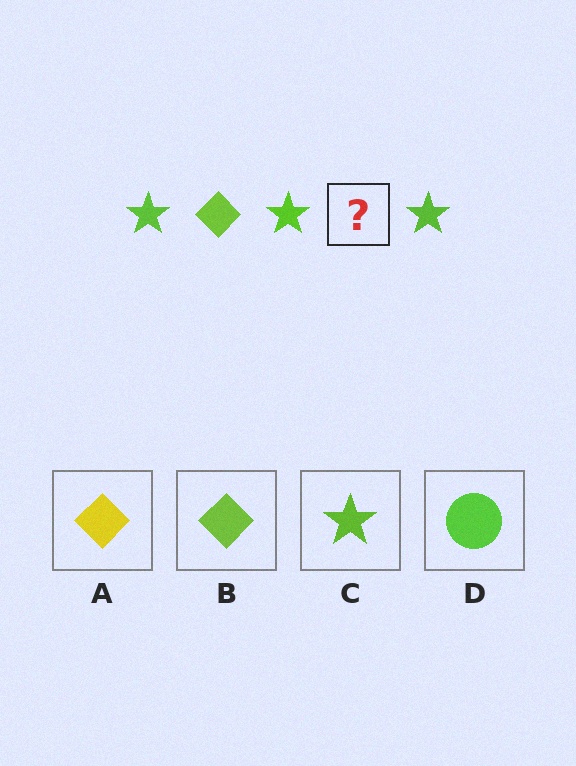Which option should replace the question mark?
Option B.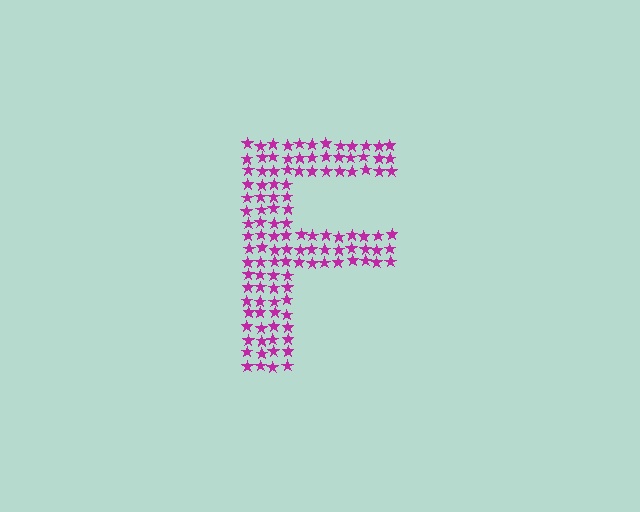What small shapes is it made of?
It is made of small stars.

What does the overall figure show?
The overall figure shows the letter F.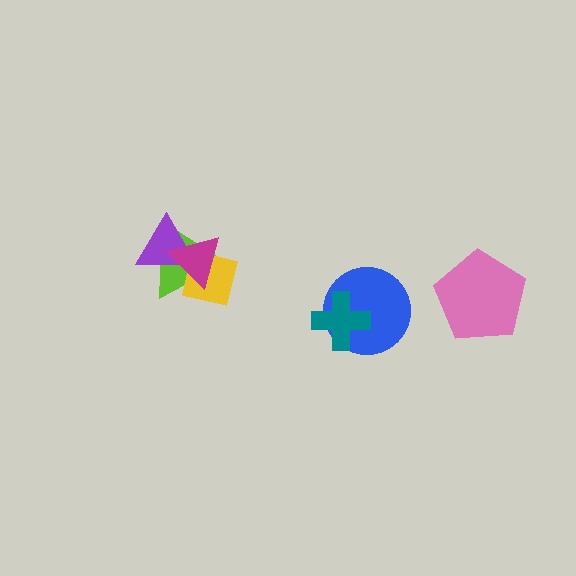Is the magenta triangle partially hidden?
No, no other shape covers it.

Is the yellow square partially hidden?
Yes, it is partially covered by another shape.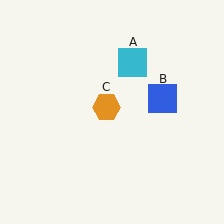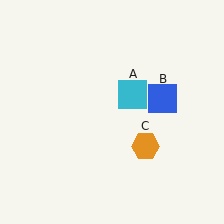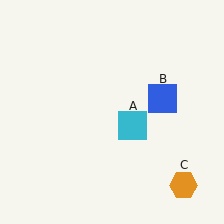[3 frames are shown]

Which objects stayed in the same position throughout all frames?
Blue square (object B) remained stationary.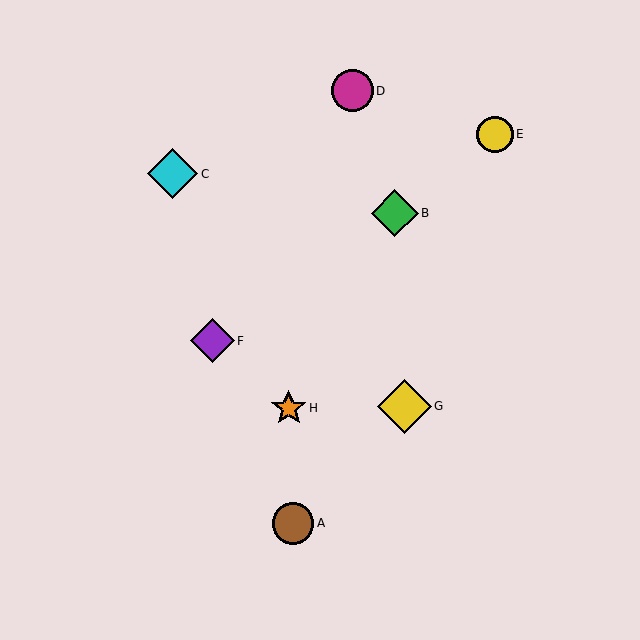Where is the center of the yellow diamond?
The center of the yellow diamond is at (404, 406).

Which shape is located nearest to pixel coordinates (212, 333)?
The purple diamond (labeled F) at (212, 341) is nearest to that location.